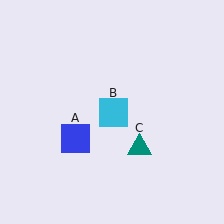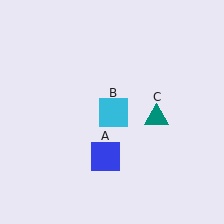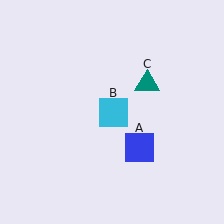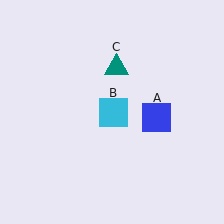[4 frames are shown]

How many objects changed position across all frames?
2 objects changed position: blue square (object A), teal triangle (object C).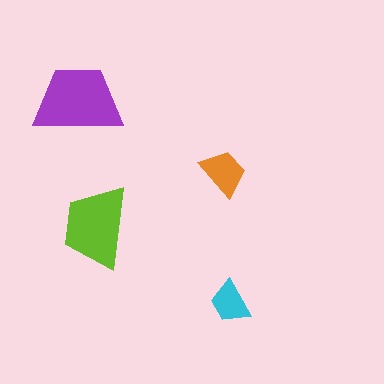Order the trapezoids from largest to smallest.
the purple one, the lime one, the orange one, the cyan one.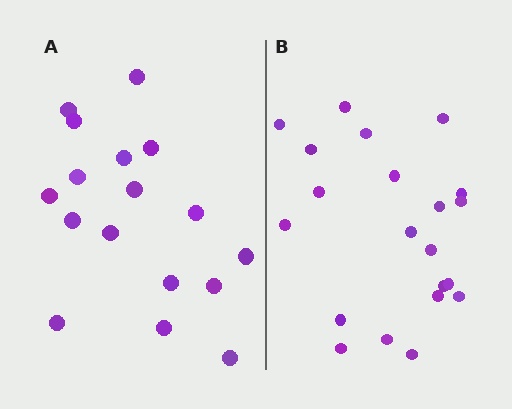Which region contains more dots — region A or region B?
Region B (the right region) has more dots.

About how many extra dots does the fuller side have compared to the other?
Region B has about 4 more dots than region A.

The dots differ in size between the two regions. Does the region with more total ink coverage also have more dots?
No. Region A has more total ink coverage because its dots are larger, but region B actually contains more individual dots. Total area can be misleading — the number of items is what matters here.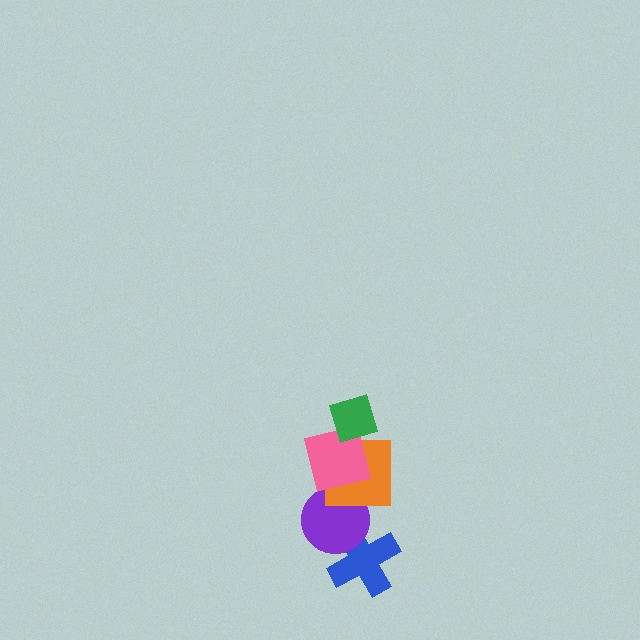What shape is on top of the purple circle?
The orange square is on top of the purple circle.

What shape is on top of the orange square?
The pink square is on top of the orange square.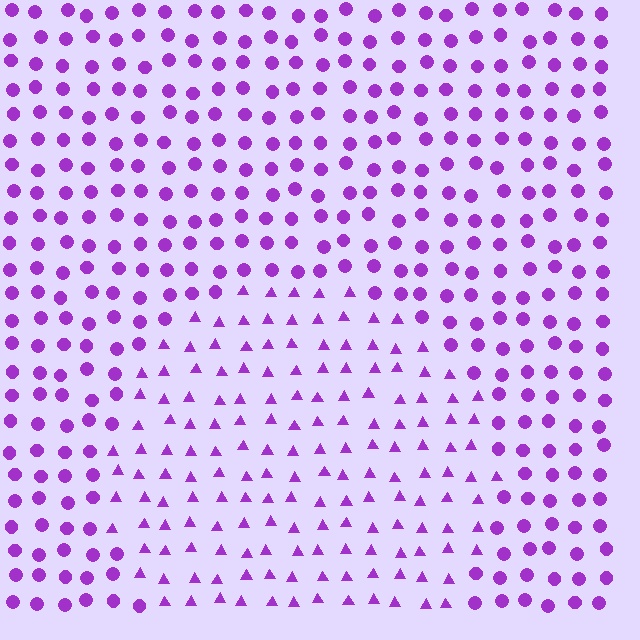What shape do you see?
I see a circle.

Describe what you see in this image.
The image is filled with small purple elements arranged in a uniform grid. A circle-shaped region contains triangles, while the surrounding area contains circles. The boundary is defined purely by the change in element shape.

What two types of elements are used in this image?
The image uses triangles inside the circle region and circles outside it.